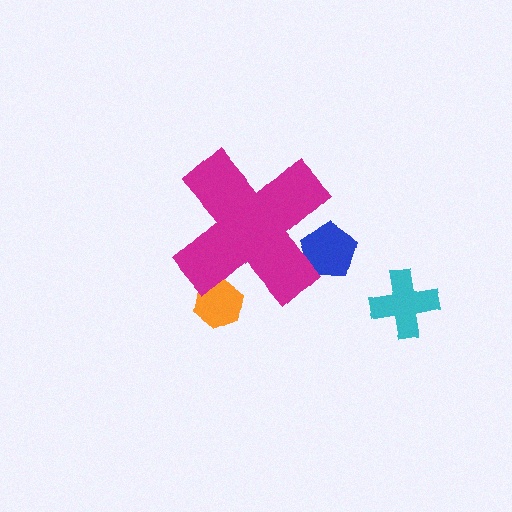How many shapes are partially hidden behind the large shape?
2 shapes are partially hidden.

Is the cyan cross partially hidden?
No, the cyan cross is fully visible.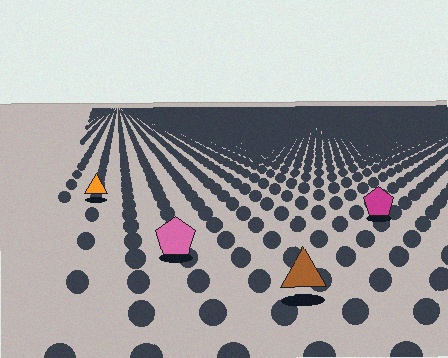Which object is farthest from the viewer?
The orange triangle is farthest from the viewer. It appears smaller and the ground texture around it is denser.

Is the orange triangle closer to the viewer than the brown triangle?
No. The brown triangle is closer — you can tell from the texture gradient: the ground texture is coarser near it.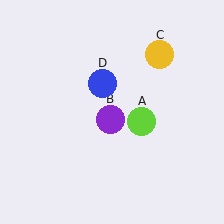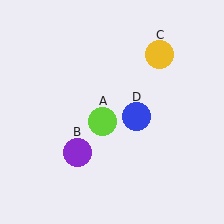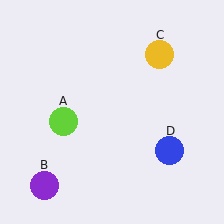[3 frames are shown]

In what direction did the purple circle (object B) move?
The purple circle (object B) moved down and to the left.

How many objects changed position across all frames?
3 objects changed position: lime circle (object A), purple circle (object B), blue circle (object D).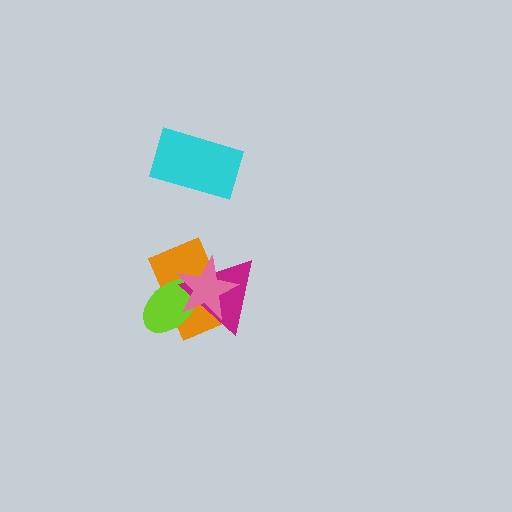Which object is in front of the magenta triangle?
The pink star is in front of the magenta triangle.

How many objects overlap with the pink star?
3 objects overlap with the pink star.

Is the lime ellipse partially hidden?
Yes, it is partially covered by another shape.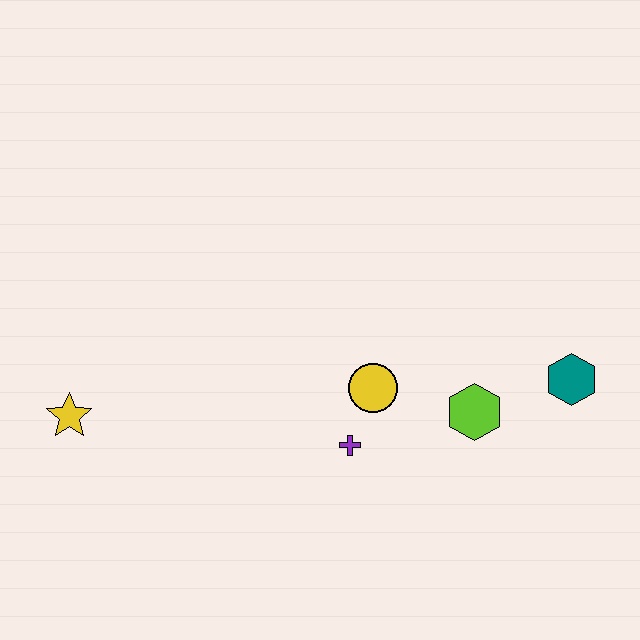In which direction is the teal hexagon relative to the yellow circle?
The teal hexagon is to the right of the yellow circle.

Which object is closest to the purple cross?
The yellow circle is closest to the purple cross.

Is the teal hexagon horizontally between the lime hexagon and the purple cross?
No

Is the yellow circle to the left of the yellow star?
No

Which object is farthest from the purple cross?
The yellow star is farthest from the purple cross.